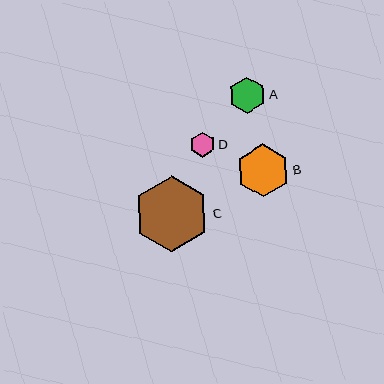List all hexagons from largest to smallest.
From largest to smallest: C, B, A, D.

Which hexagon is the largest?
Hexagon C is the largest with a size of approximately 76 pixels.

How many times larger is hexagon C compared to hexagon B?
Hexagon C is approximately 1.4 times the size of hexagon B.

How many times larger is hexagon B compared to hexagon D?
Hexagon B is approximately 2.1 times the size of hexagon D.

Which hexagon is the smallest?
Hexagon D is the smallest with a size of approximately 25 pixels.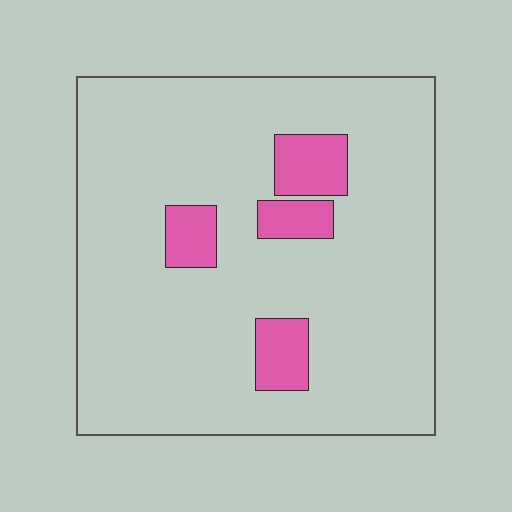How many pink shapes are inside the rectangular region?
4.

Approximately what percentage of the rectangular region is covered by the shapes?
Approximately 10%.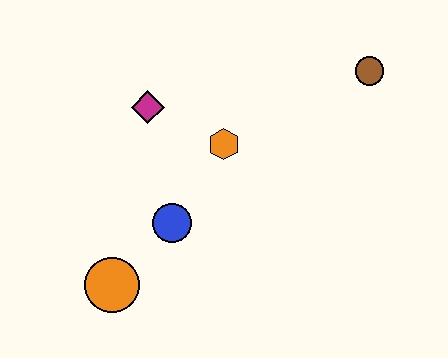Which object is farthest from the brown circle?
The orange circle is farthest from the brown circle.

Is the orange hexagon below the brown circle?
Yes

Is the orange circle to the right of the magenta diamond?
No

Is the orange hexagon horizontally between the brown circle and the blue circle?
Yes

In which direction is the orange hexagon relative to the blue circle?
The orange hexagon is above the blue circle.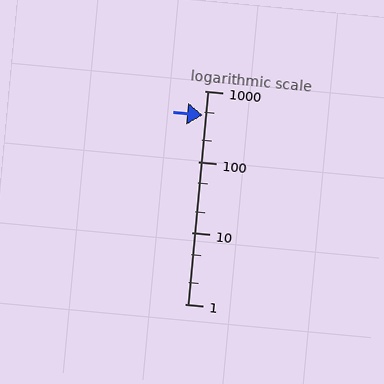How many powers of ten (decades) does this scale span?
The scale spans 3 decades, from 1 to 1000.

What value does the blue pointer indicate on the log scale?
The pointer indicates approximately 450.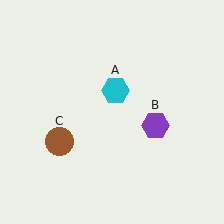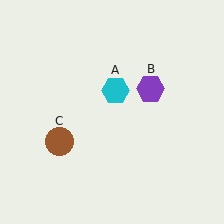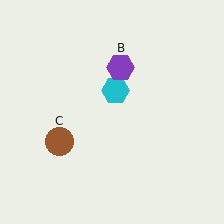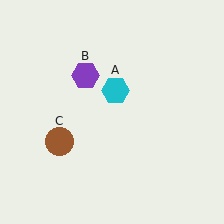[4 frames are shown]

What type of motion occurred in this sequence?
The purple hexagon (object B) rotated counterclockwise around the center of the scene.